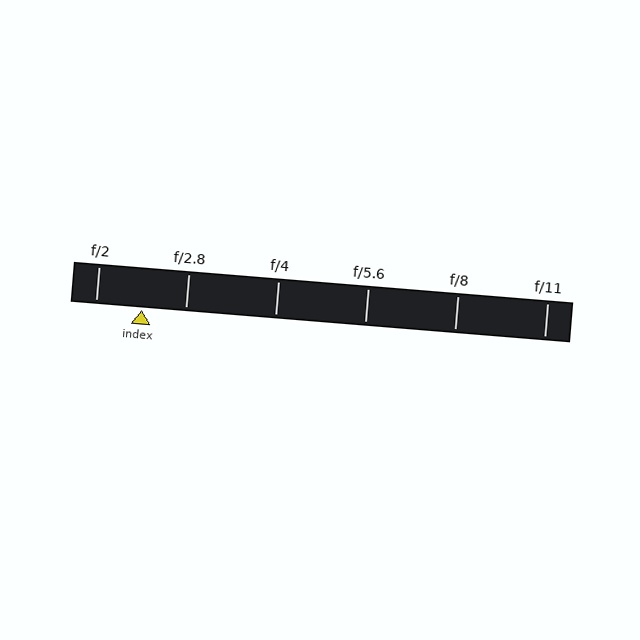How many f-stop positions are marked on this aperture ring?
There are 6 f-stop positions marked.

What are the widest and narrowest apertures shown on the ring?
The widest aperture shown is f/2 and the narrowest is f/11.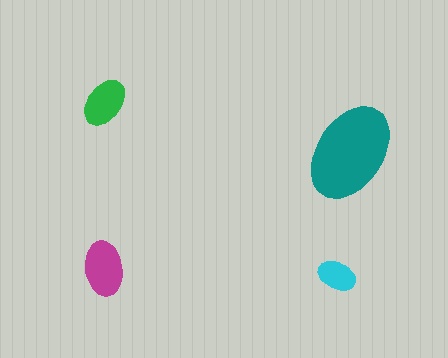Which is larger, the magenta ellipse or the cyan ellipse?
The magenta one.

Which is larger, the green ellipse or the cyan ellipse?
The green one.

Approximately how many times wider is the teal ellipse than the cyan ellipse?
About 2.5 times wider.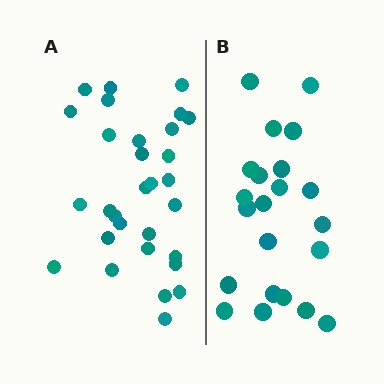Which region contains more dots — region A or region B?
Region A (the left region) has more dots.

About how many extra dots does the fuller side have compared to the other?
Region A has roughly 8 or so more dots than region B.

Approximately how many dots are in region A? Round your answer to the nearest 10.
About 30 dots.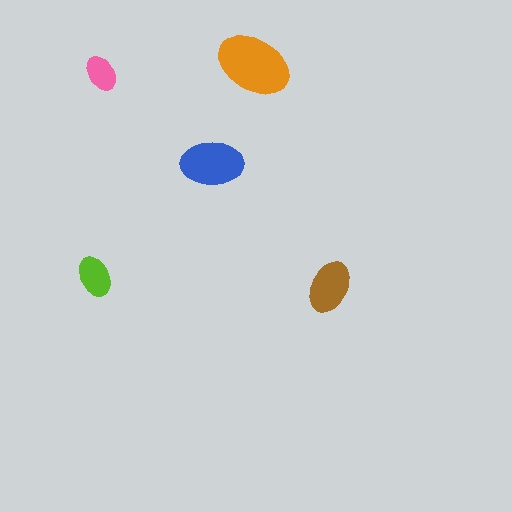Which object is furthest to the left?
The lime ellipse is leftmost.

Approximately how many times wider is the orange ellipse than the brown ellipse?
About 1.5 times wider.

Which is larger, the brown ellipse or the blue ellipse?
The blue one.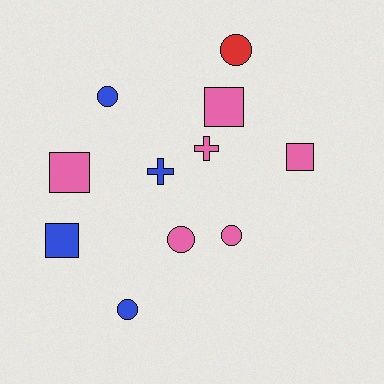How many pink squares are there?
There are 3 pink squares.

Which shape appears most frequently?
Circle, with 5 objects.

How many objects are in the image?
There are 11 objects.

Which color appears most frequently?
Pink, with 6 objects.